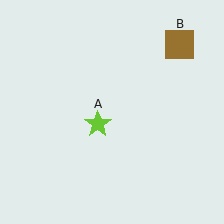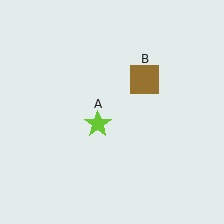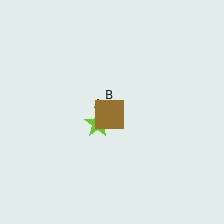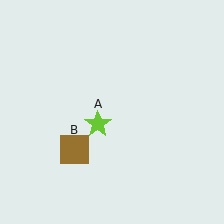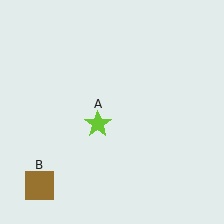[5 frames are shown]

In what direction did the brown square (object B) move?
The brown square (object B) moved down and to the left.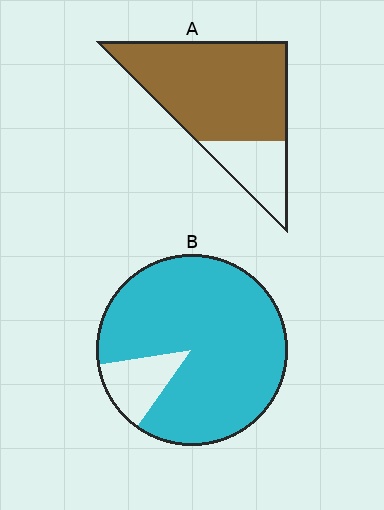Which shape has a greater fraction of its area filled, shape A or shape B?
Shape B.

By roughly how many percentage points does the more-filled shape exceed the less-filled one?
By roughly 10 percentage points (B over A).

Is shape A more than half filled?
Yes.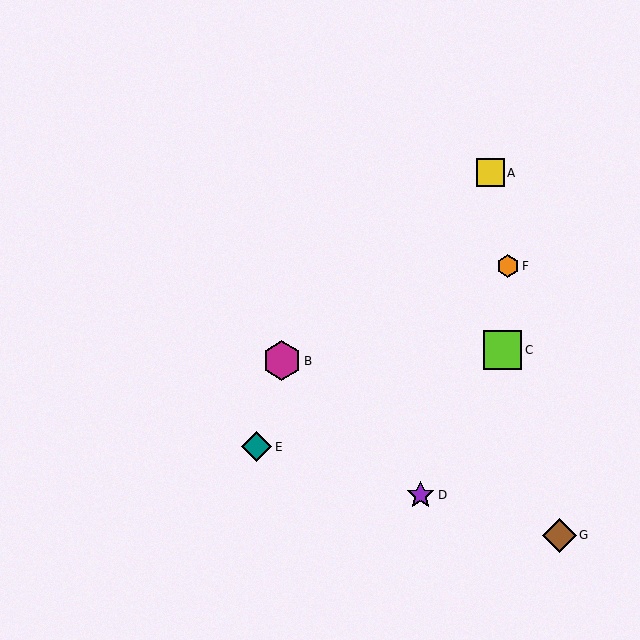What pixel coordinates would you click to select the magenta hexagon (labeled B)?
Click at (282, 361) to select the magenta hexagon B.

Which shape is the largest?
The magenta hexagon (labeled B) is the largest.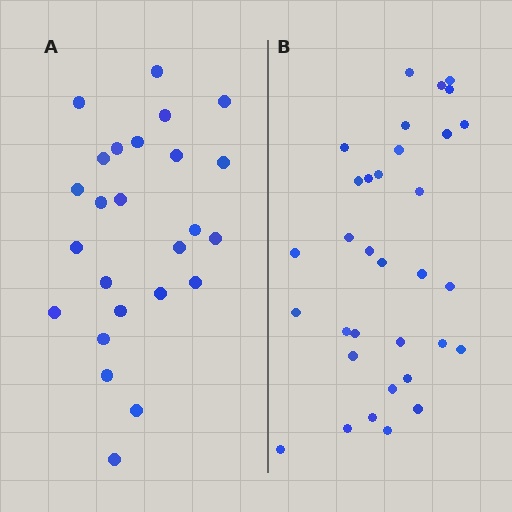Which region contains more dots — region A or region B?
Region B (the right region) has more dots.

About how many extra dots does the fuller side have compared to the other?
Region B has roughly 8 or so more dots than region A.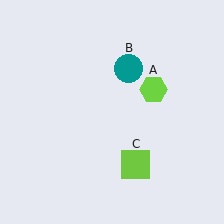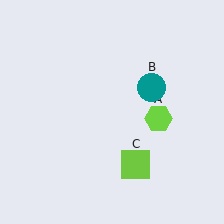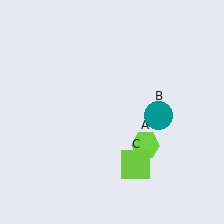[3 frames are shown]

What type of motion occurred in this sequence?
The lime hexagon (object A), teal circle (object B) rotated clockwise around the center of the scene.